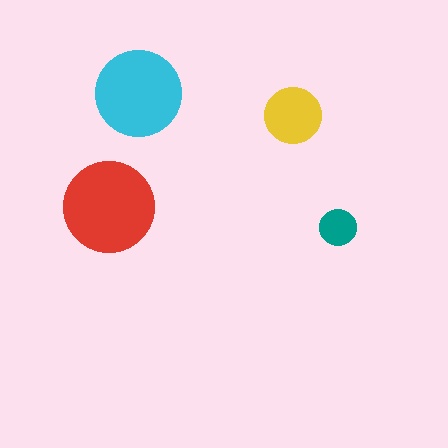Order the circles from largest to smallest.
the red one, the cyan one, the yellow one, the teal one.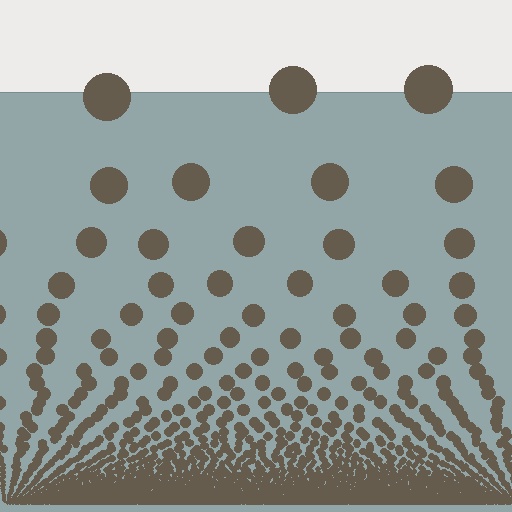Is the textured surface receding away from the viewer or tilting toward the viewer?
The surface appears to tilt toward the viewer. Texture elements get larger and sparser toward the top.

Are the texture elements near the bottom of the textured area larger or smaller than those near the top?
Smaller. The gradient is inverted — elements near the bottom are smaller and denser.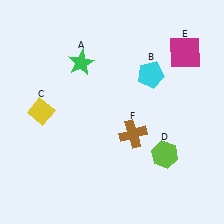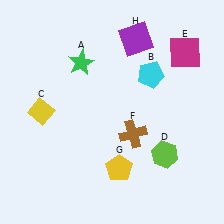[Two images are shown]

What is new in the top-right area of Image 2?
A purple square (H) was added in the top-right area of Image 2.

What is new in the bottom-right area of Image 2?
A yellow pentagon (G) was added in the bottom-right area of Image 2.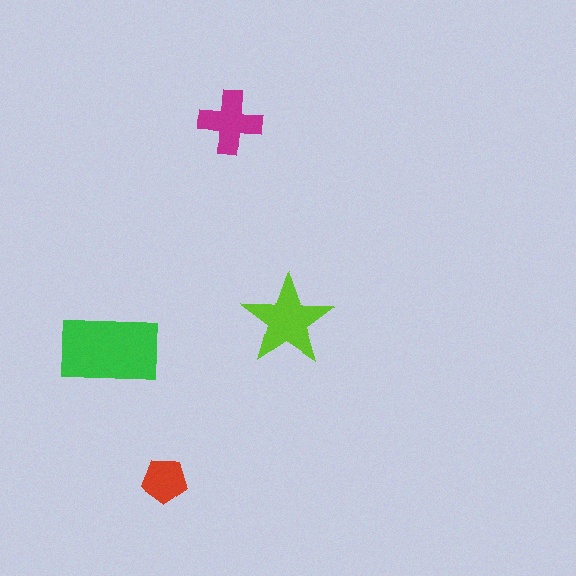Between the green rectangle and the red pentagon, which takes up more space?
The green rectangle.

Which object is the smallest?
The red pentagon.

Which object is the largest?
The green rectangle.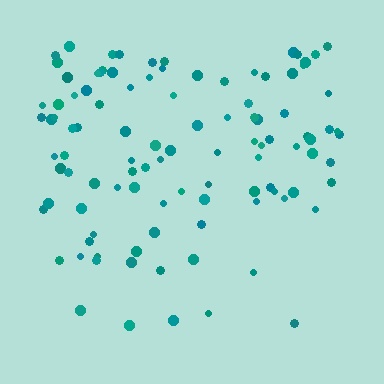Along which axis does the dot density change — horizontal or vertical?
Vertical.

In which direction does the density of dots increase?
From bottom to top, with the top side densest.